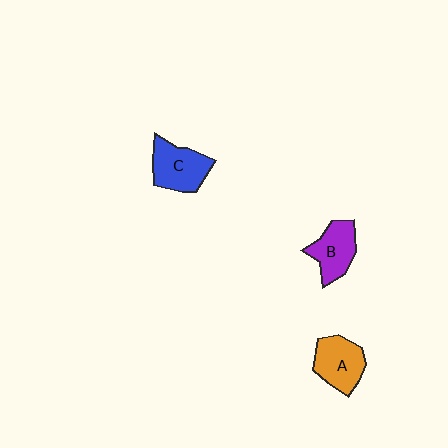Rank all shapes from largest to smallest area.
From largest to smallest: C (blue), A (orange), B (purple).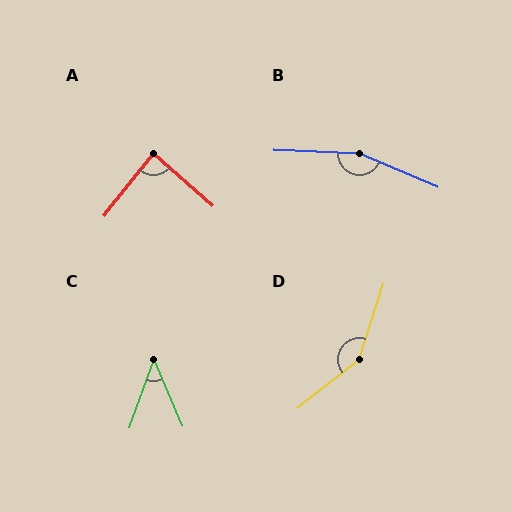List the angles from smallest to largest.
C (43°), A (87°), D (146°), B (159°).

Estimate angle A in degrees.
Approximately 87 degrees.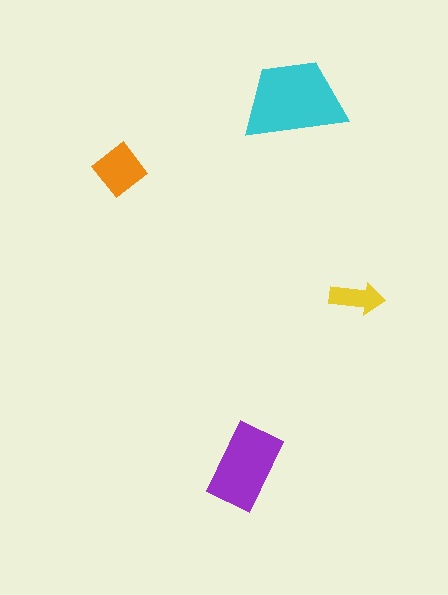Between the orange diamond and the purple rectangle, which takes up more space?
The purple rectangle.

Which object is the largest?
The cyan trapezoid.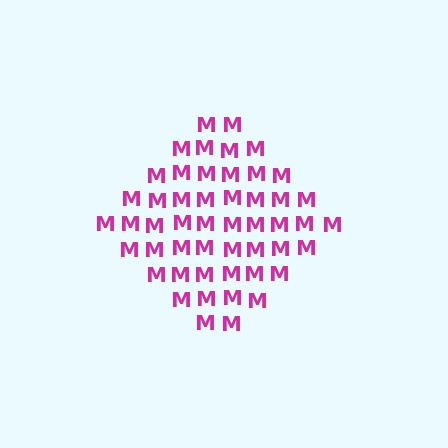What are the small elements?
The small elements are letter M's.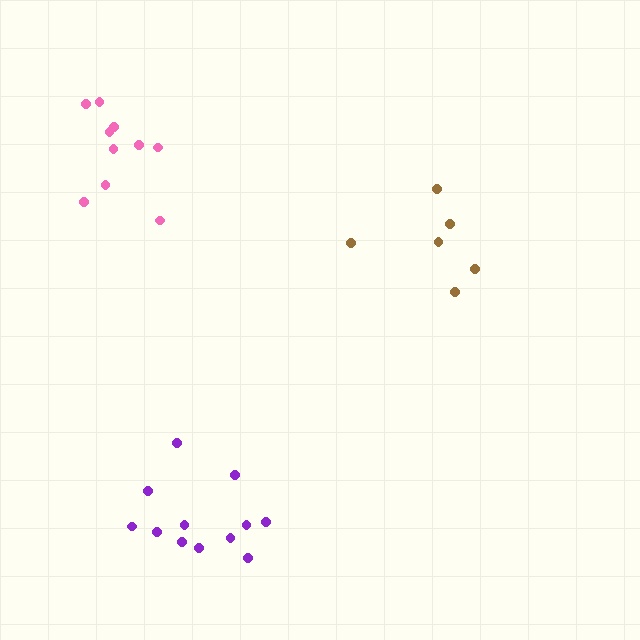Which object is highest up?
The pink cluster is topmost.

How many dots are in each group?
Group 1: 6 dots, Group 2: 10 dots, Group 3: 12 dots (28 total).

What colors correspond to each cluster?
The clusters are colored: brown, pink, purple.